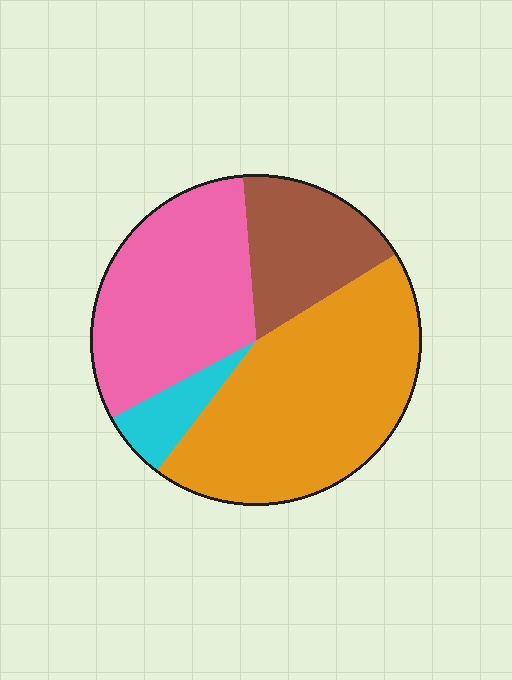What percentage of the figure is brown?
Brown covers roughly 15% of the figure.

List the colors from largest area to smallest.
From largest to smallest: orange, pink, brown, cyan.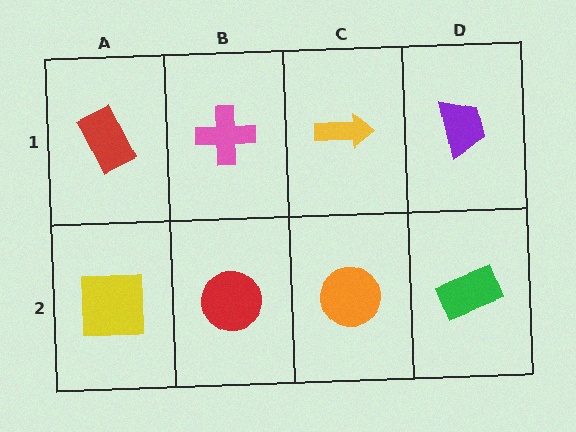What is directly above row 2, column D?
A purple trapezoid.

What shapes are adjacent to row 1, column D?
A green rectangle (row 2, column D), a yellow arrow (row 1, column C).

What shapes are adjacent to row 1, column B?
A red circle (row 2, column B), a red rectangle (row 1, column A), a yellow arrow (row 1, column C).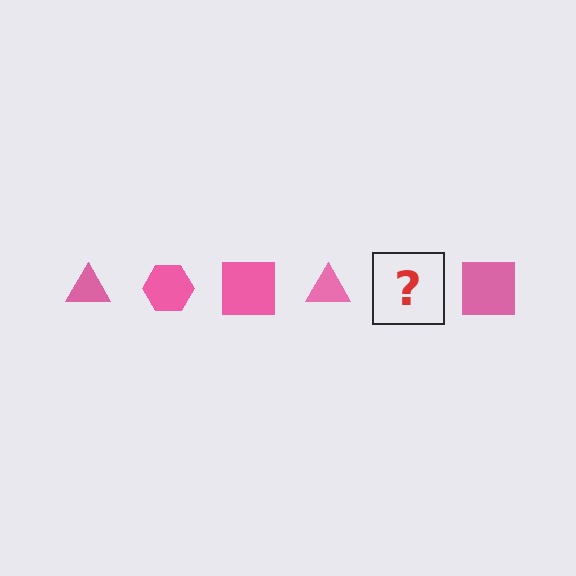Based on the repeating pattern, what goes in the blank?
The blank should be a pink hexagon.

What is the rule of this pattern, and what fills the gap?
The rule is that the pattern cycles through triangle, hexagon, square shapes in pink. The gap should be filled with a pink hexagon.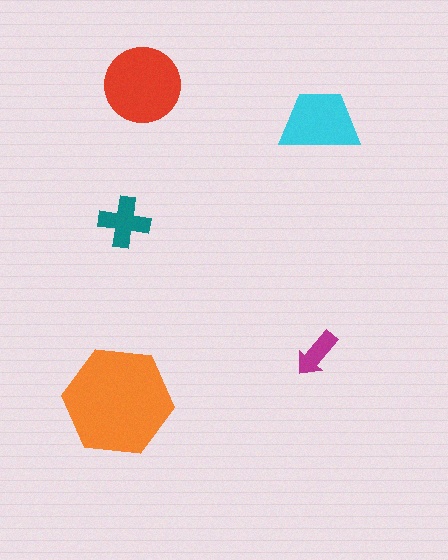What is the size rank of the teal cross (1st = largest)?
4th.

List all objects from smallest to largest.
The magenta arrow, the teal cross, the cyan trapezoid, the red circle, the orange hexagon.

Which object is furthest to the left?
The orange hexagon is leftmost.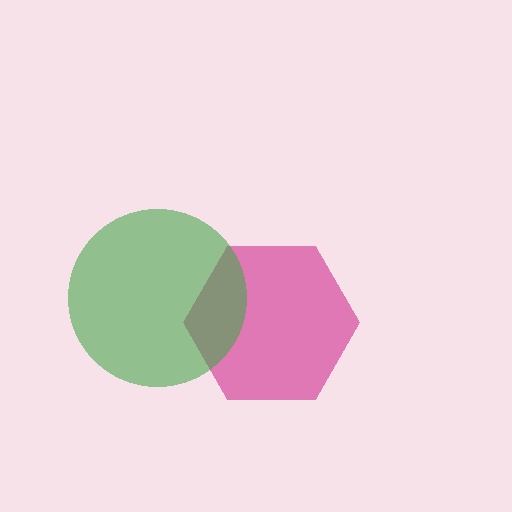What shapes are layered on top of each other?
The layered shapes are: a magenta hexagon, a green circle.